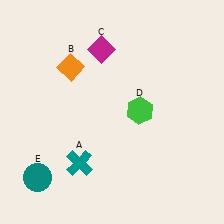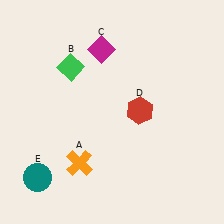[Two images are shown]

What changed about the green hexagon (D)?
In Image 1, D is green. In Image 2, it changed to red.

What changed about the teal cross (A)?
In Image 1, A is teal. In Image 2, it changed to orange.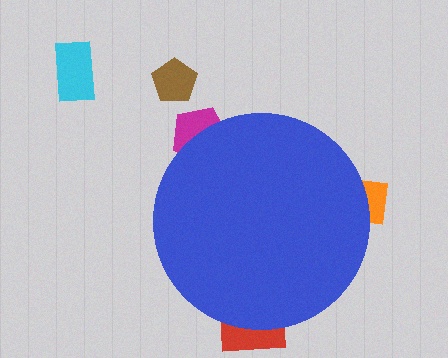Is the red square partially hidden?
Yes, the red square is partially hidden behind the blue circle.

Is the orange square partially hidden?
Yes, the orange square is partially hidden behind the blue circle.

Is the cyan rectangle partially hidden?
No, the cyan rectangle is fully visible.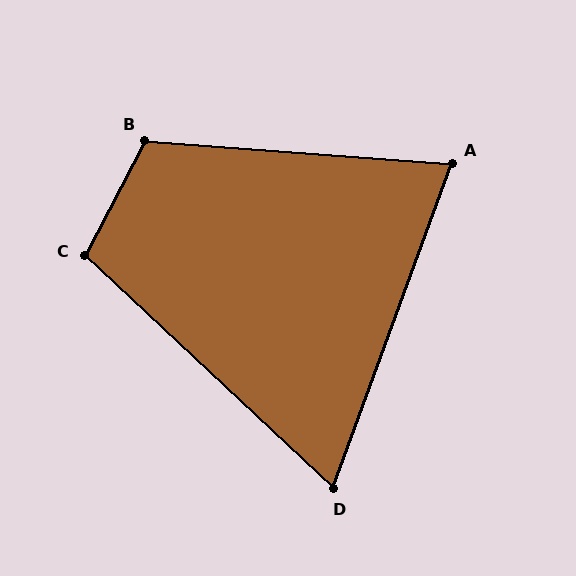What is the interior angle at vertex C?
Approximately 106 degrees (obtuse).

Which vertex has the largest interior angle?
B, at approximately 113 degrees.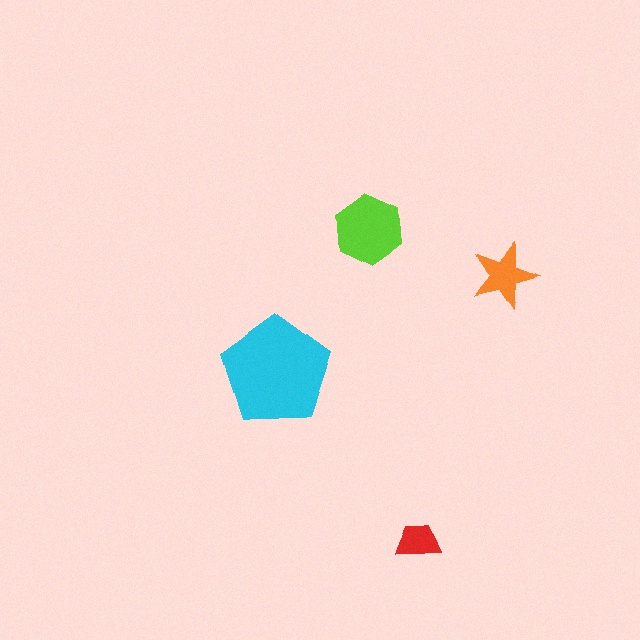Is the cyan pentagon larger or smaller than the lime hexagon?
Larger.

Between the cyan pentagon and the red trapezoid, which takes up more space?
The cyan pentagon.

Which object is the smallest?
The red trapezoid.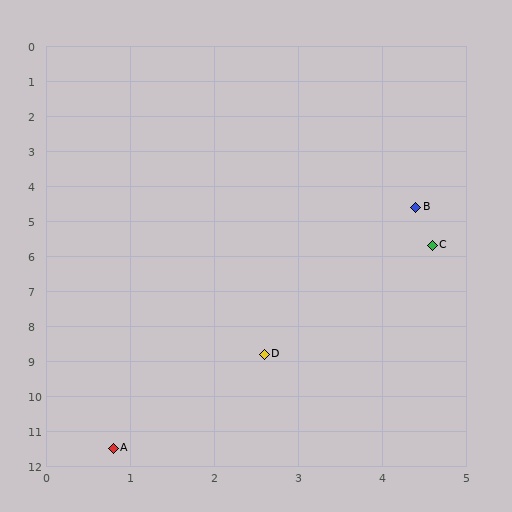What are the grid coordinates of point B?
Point B is at approximately (4.4, 4.6).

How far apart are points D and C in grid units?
Points D and C are about 3.7 grid units apart.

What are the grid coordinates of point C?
Point C is at approximately (4.6, 5.7).